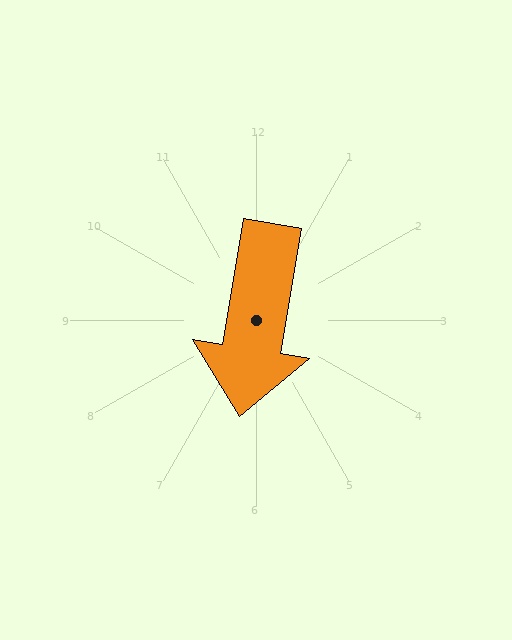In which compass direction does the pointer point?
South.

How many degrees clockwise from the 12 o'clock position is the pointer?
Approximately 190 degrees.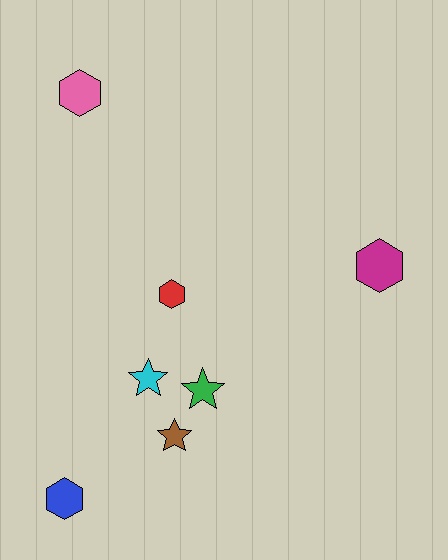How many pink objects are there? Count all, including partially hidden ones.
There is 1 pink object.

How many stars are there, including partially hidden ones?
There are 3 stars.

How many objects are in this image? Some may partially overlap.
There are 7 objects.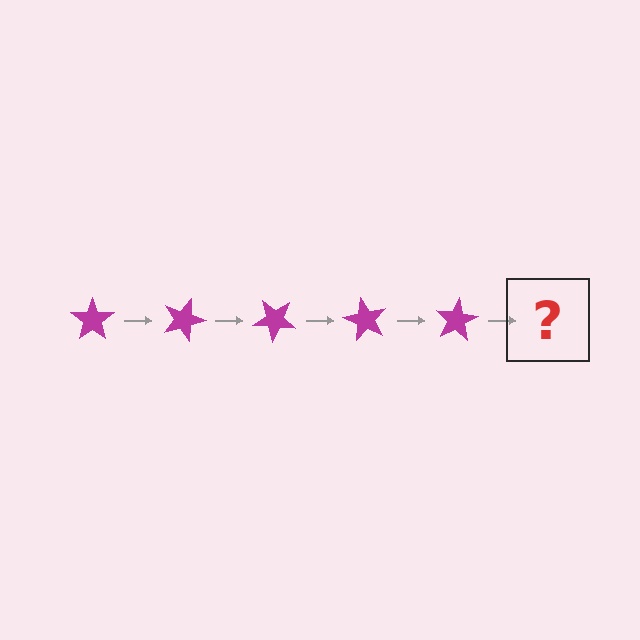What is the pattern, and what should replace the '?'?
The pattern is that the star rotates 20 degrees each step. The '?' should be a magenta star rotated 100 degrees.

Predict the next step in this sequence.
The next step is a magenta star rotated 100 degrees.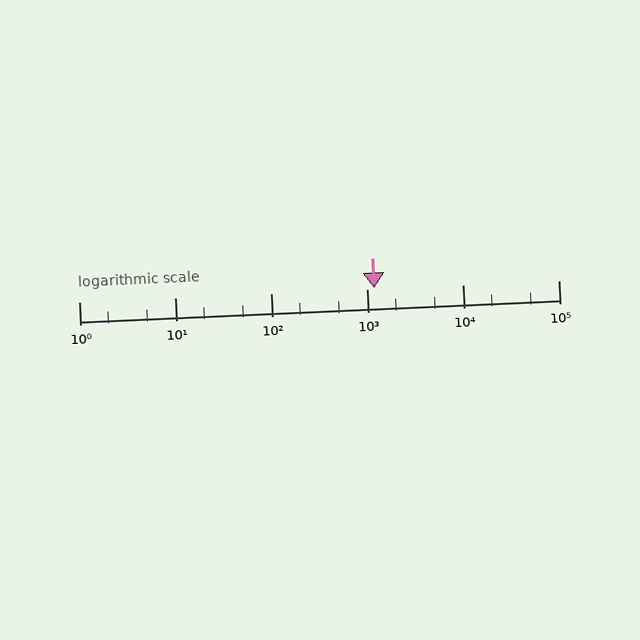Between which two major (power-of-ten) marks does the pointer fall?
The pointer is between 1000 and 10000.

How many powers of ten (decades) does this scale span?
The scale spans 5 decades, from 1 to 100000.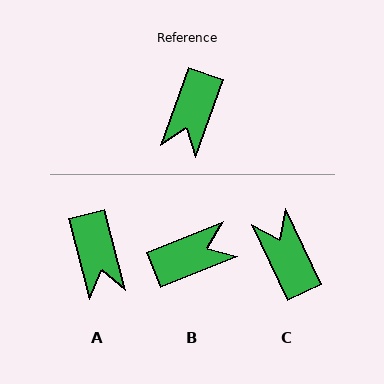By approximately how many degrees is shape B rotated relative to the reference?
Approximately 131 degrees counter-clockwise.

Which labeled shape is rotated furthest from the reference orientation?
C, about 135 degrees away.